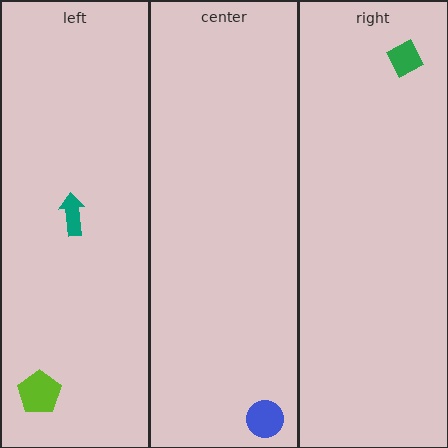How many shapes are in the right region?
1.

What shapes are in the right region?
The green diamond.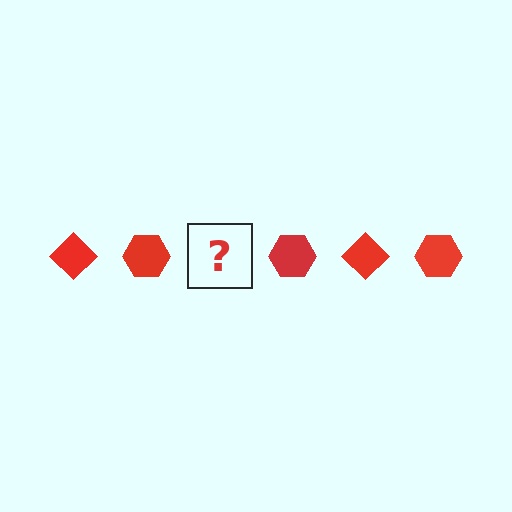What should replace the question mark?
The question mark should be replaced with a red diamond.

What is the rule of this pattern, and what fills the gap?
The rule is that the pattern cycles through diamond, hexagon shapes in red. The gap should be filled with a red diamond.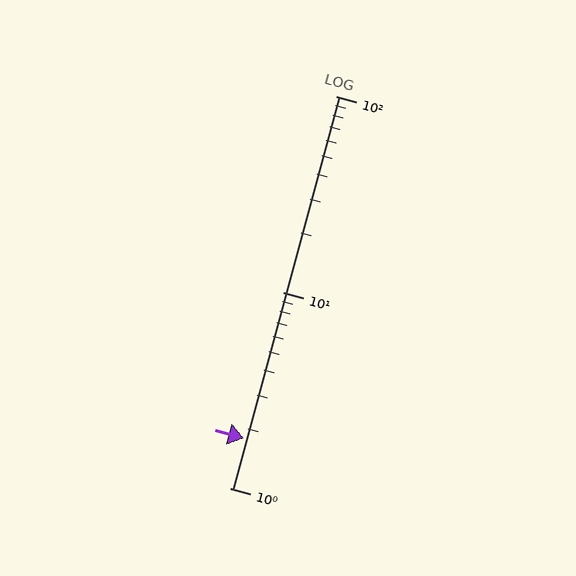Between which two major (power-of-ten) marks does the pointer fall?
The pointer is between 1 and 10.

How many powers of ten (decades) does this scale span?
The scale spans 2 decades, from 1 to 100.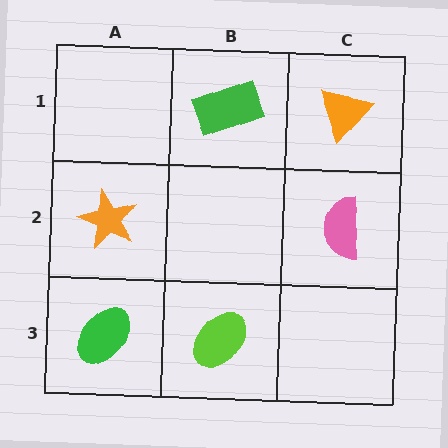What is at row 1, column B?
A green rectangle.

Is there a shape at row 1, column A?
No, that cell is empty.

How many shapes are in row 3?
2 shapes.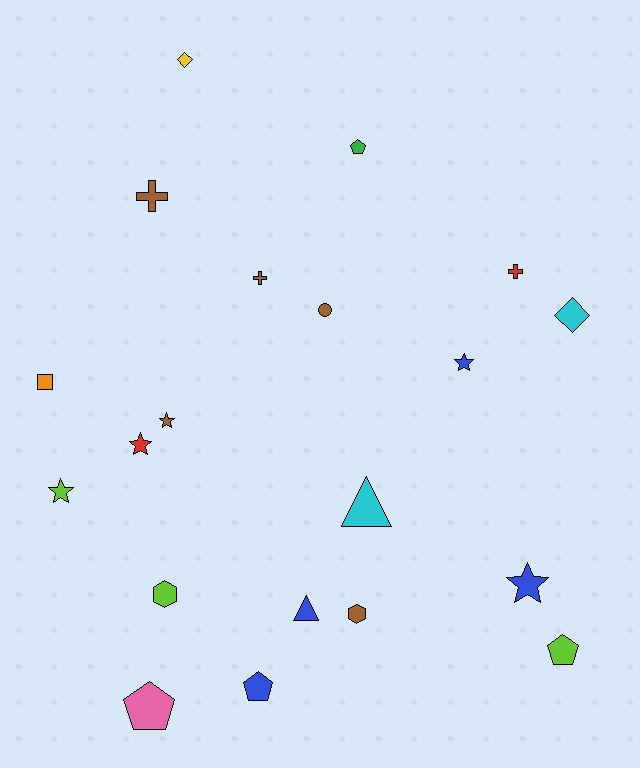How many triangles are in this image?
There are 2 triangles.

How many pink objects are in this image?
There is 1 pink object.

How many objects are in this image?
There are 20 objects.